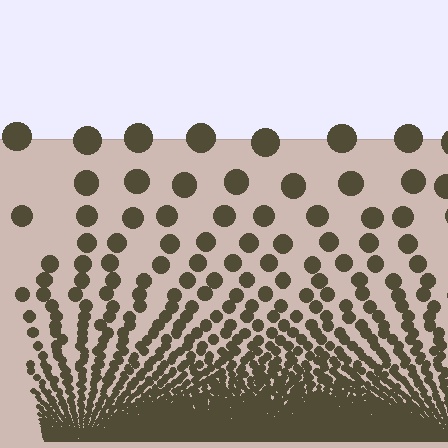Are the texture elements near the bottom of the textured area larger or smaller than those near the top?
Smaller. The gradient is inverted — elements near the bottom are smaller and denser.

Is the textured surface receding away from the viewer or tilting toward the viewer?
The surface appears to tilt toward the viewer. Texture elements get larger and sparser toward the top.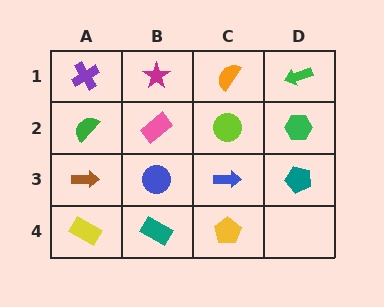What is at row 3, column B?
A blue circle.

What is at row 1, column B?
A magenta star.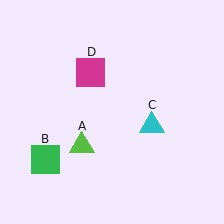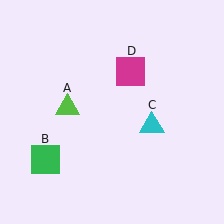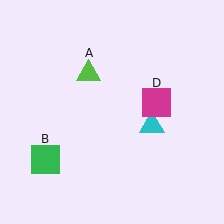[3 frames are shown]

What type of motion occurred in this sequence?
The lime triangle (object A), magenta square (object D) rotated clockwise around the center of the scene.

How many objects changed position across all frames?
2 objects changed position: lime triangle (object A), magenta square (object D).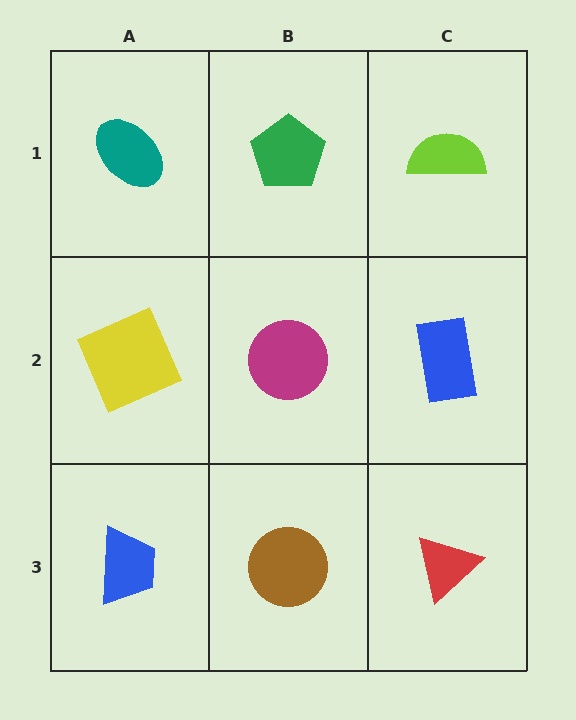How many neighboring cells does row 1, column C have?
2.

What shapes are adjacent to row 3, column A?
A yellow square (row 2, column A), a brown circle (row 3, column B).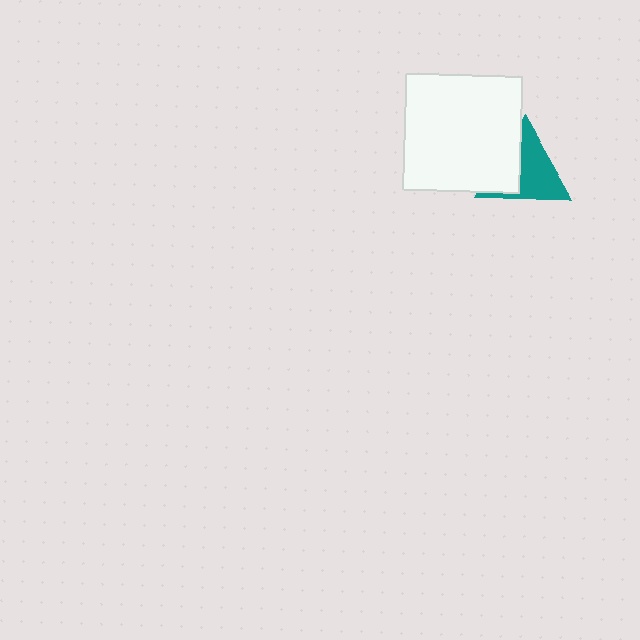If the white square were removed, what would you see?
You would see the complete teal triangle.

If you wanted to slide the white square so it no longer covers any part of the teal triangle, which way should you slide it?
Slide it left — that is the most direct way to separate the two shapes.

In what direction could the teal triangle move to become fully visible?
The teal triangle could move right. That would shift it out from behind the white square entirely.